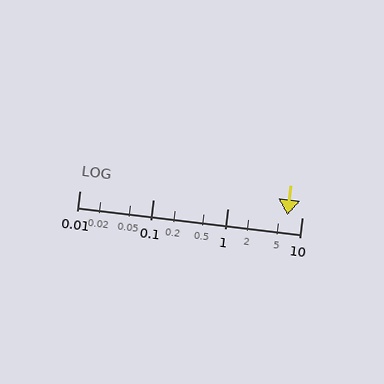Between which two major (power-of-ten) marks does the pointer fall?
The pointer is between 1 and 10.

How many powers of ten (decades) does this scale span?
The scale spans 3 decades, from 0.01 to 10.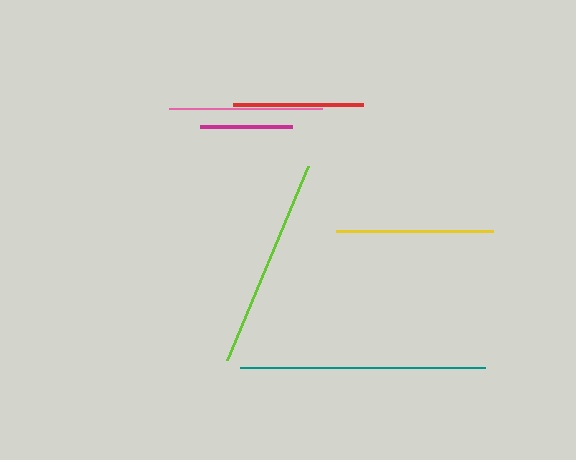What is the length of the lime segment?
The lime segment is approximately 211 pixels long.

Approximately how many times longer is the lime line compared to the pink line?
The lime line is approximately 1.4 times the length of the pink line.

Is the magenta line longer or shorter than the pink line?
The pink line is longer than the magenta line.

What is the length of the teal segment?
The teal segment is approximately 245 pixels long.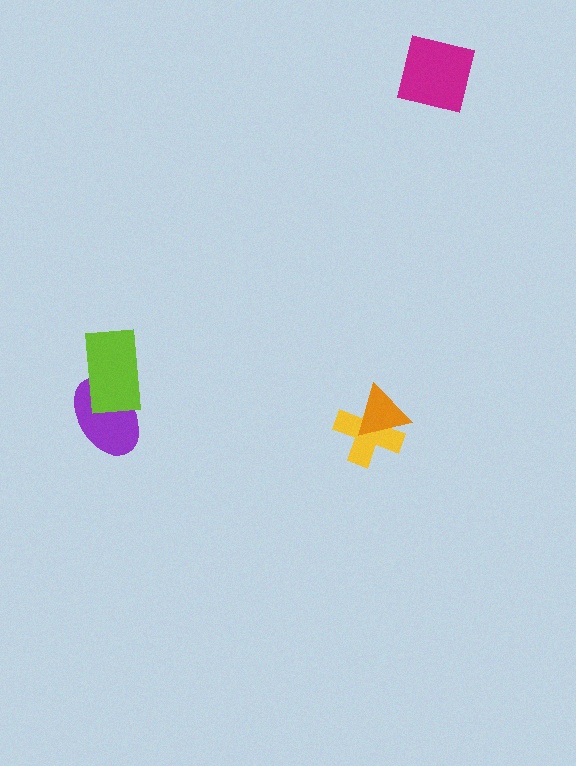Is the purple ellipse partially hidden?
Yes, it is partially covered by another shape.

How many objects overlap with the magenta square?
0 objects overlap with the magenta square.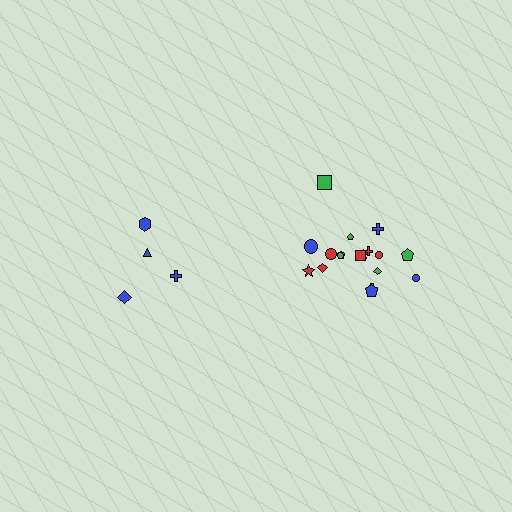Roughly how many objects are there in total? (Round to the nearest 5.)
Roughly 20 objects in total.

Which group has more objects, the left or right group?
The right group.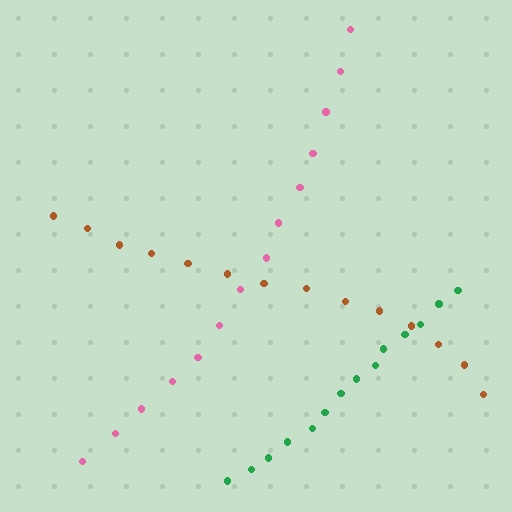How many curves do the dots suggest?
There are 3 distinct paths.